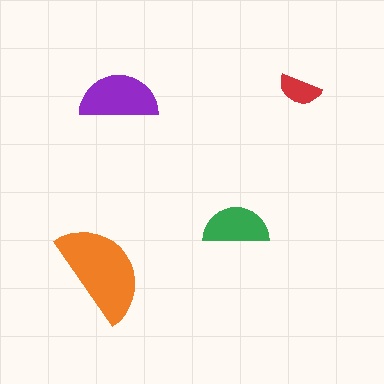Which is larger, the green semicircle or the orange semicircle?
The orange one.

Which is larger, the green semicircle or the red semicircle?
The green one.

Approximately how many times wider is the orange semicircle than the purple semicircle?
About 1.5 times wider.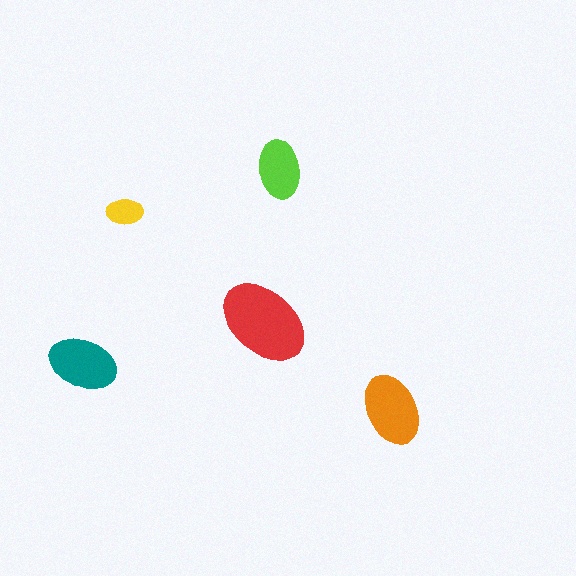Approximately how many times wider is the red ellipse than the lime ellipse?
About 1.5 times wider.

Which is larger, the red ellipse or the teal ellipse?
The red one.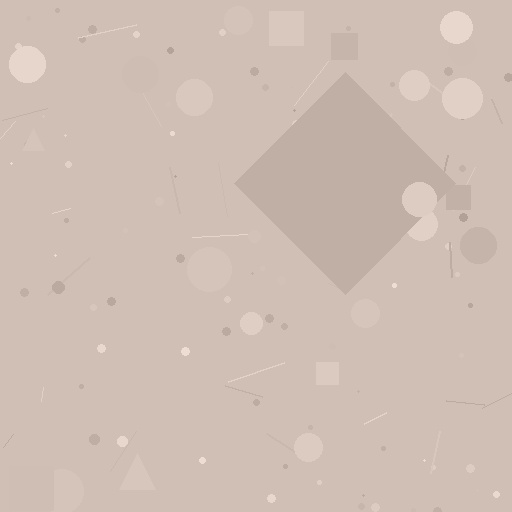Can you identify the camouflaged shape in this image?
The camouflaged shape is a diamond.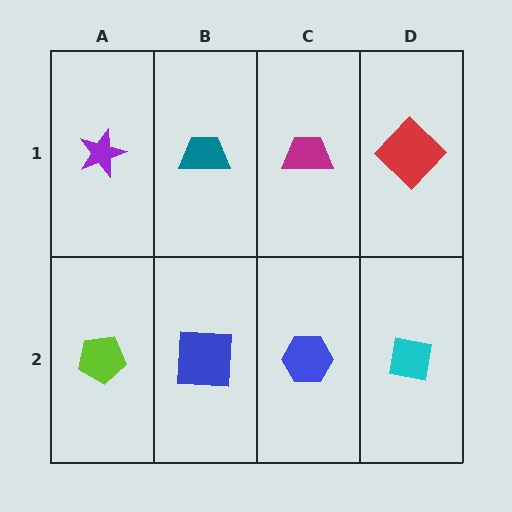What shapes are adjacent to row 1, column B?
A blue square (row 2, column B), a purple star (row 1, column A), a magenta trapezoid (row 1, column C).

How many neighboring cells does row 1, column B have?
3.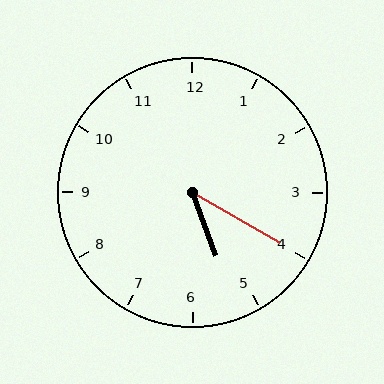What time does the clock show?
5:20.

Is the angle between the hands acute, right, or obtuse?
It is acute.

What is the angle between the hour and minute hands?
Approximately 40 degrees.